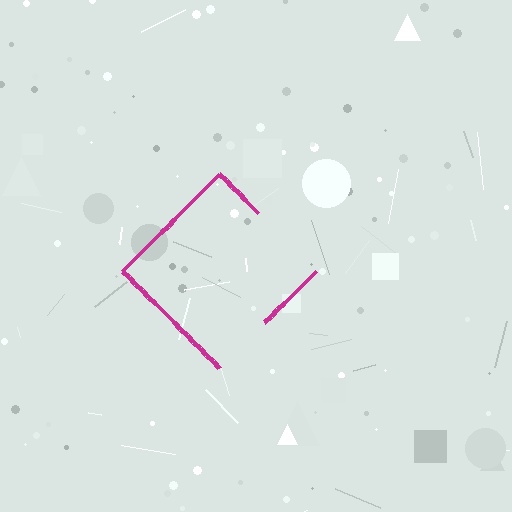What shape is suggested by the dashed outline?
The dashed outline suggests a diamond.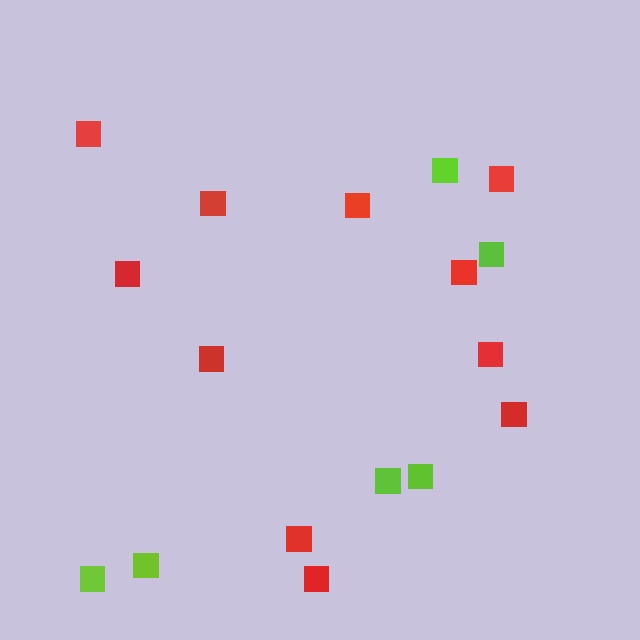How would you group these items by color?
There are 2 groups: one group of lime squares (6) and one group of red squares (11).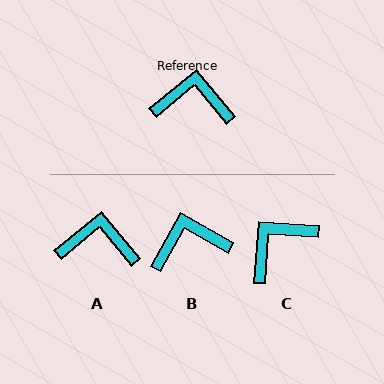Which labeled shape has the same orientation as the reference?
A.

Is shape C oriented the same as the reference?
No, it is off by about 46 degrees.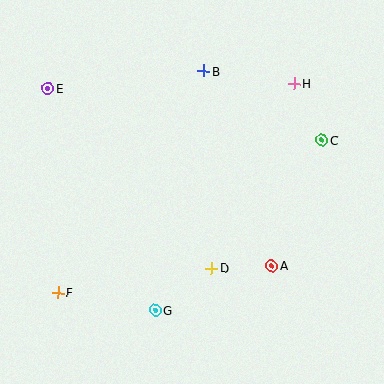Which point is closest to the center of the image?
Point D at (212, 268) is closest to the center.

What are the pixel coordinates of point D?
Point D is at (212, 268).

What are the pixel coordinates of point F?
Point F is at (58, 292).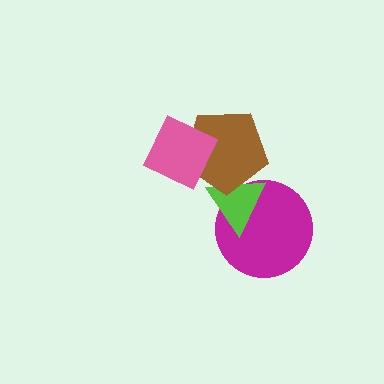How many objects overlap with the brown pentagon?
2 objects overlap with the brown pentagon.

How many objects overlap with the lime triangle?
2 objects overlap with the lime triangle.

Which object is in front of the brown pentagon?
The pink diamond is in front of the brown pentagon.